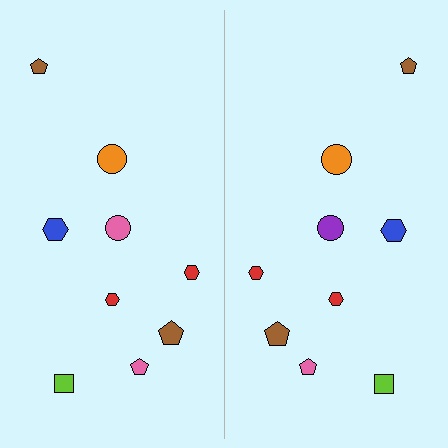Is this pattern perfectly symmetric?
No, the pattern is not perfectly symmetric. The purple circle on the right side breaks the symmetry — its mirror counterpart is pink.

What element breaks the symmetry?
The purple circle on the right side breaks the symmetry — its mirror counterpart is pink.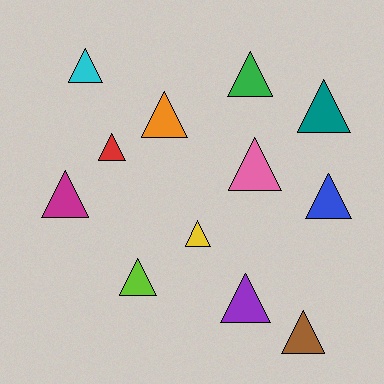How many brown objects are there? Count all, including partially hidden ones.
There is 1 brown object.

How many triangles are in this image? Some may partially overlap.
There are 12 triangles.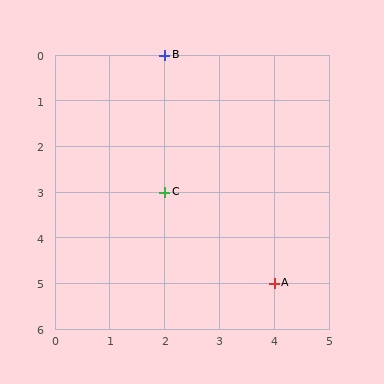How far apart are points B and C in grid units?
Points B and C are 3 rows apart.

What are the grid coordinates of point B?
Point B is at grid coordinates (2, 0).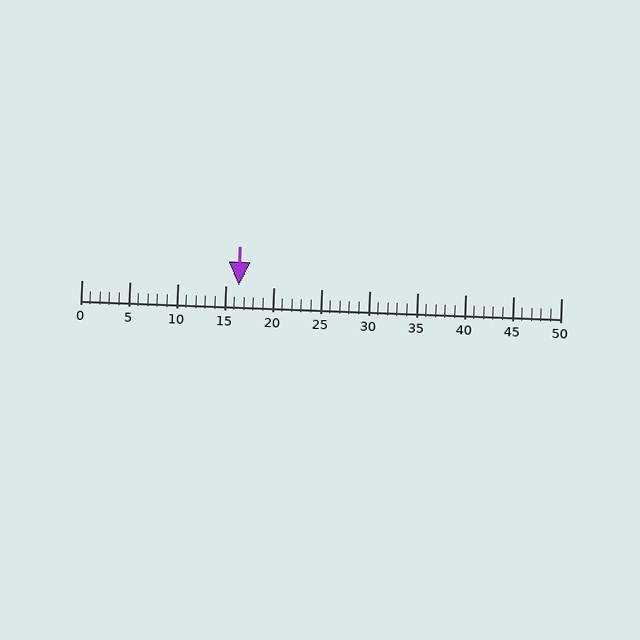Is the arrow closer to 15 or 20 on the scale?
The arrow is closer to 15.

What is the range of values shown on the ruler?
The ruler shows values from 0 to 50.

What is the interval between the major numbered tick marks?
The major tick marks are spaced 5 units apart.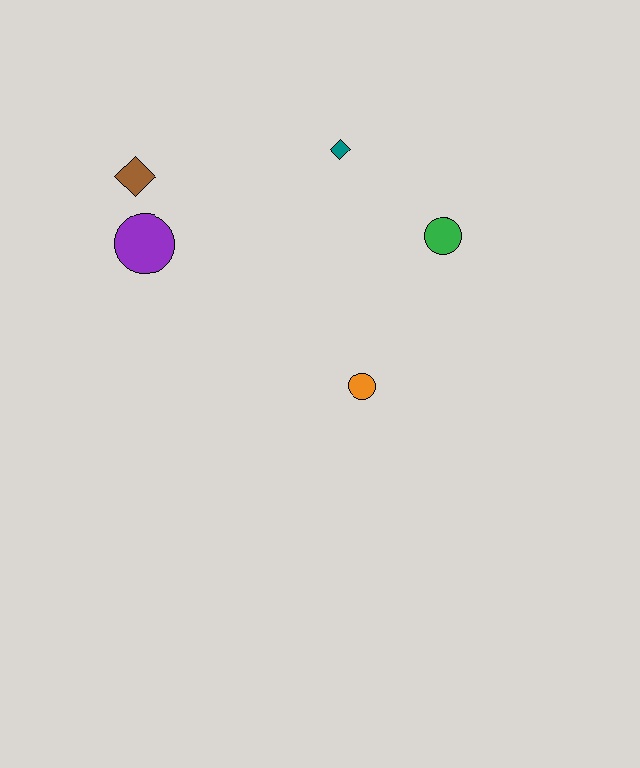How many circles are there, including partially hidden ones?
There are 3 circles.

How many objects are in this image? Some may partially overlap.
There are 5 objects.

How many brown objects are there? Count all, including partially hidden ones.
There is 1 brown object.